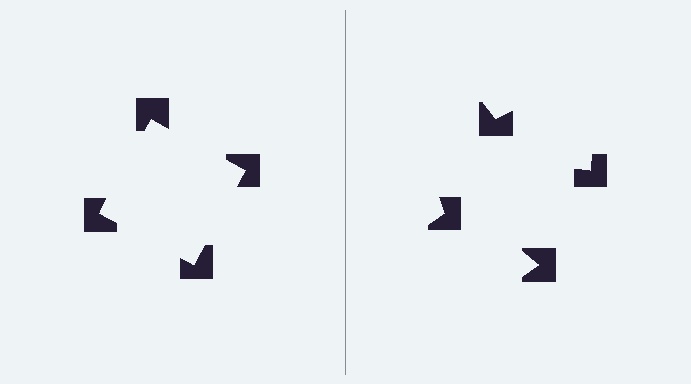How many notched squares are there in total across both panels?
8 — 4 on each side.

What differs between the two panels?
The notched squares are positioned identically on both sides; only the wedge orientations differ. On the left they align to a square; on the right they are misaligned.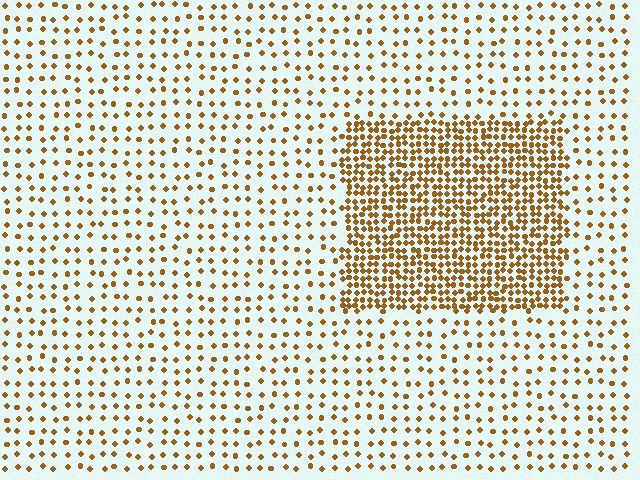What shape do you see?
I see a rectangle.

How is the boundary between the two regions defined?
The boundary is defined by a change in element density (approximately 3.0x ratio). All elements are the same color, size, and shape.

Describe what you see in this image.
The image contains small brown elements arranged at two different densities. A rectangle-shaped region is visible where the elements are more densely packed than the surrounding area.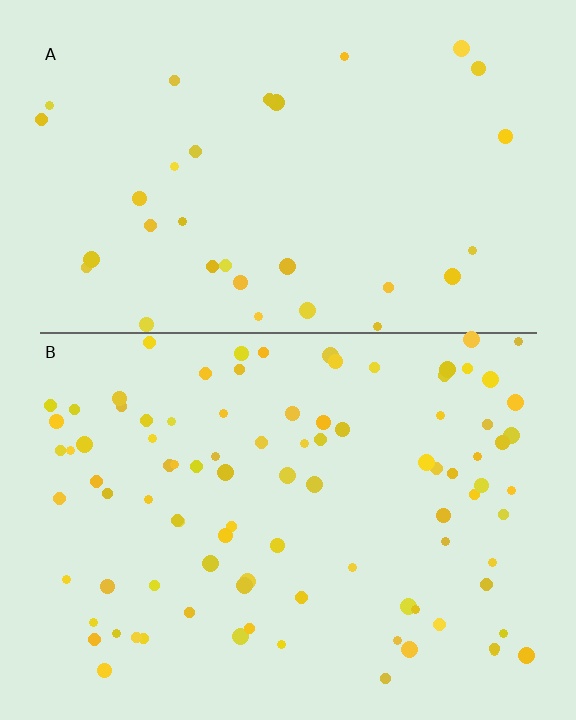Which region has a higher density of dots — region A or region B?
B (the bottom).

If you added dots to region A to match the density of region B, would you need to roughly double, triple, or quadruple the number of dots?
Approximately triple.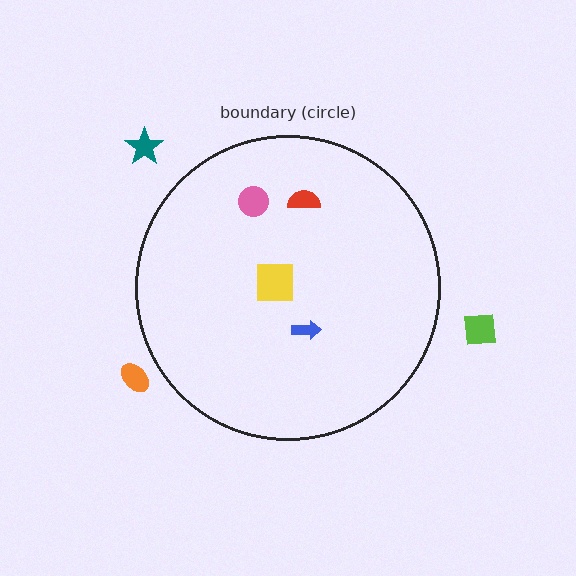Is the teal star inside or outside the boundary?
Outside.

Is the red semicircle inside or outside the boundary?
Inside.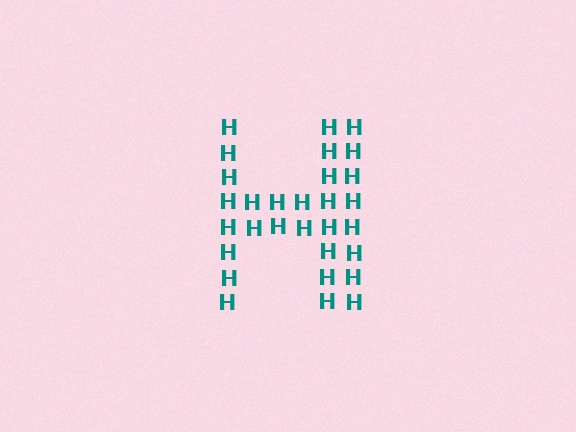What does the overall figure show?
The overall figure shows the letter H.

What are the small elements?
The small elements are letter H's.